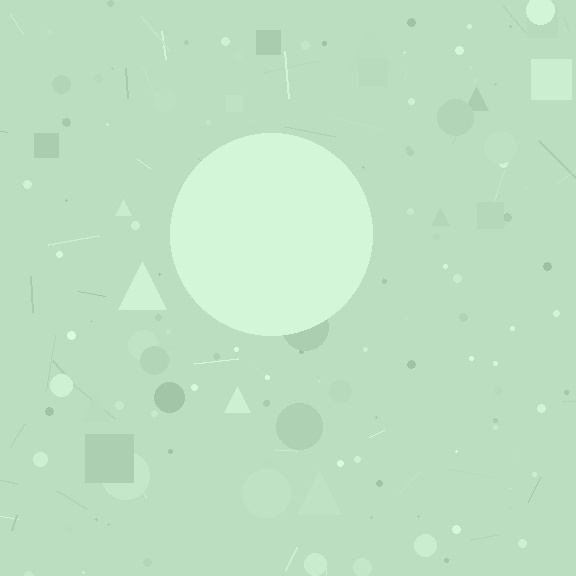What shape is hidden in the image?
A circle is hidden in the image.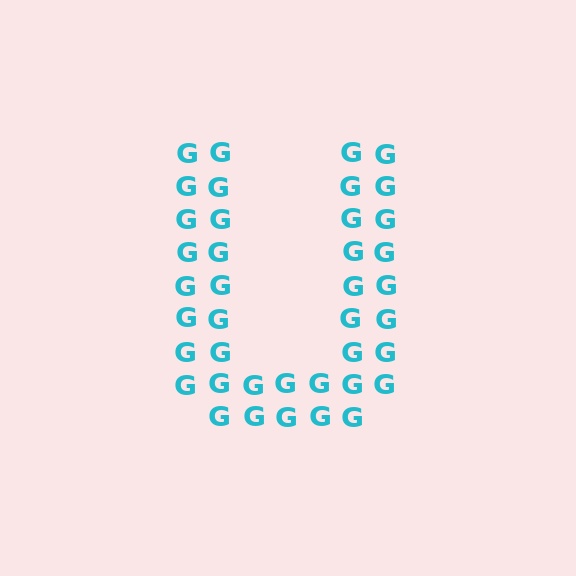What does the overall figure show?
The overall figure shows the letter U.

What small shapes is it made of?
It is made of small letter G's.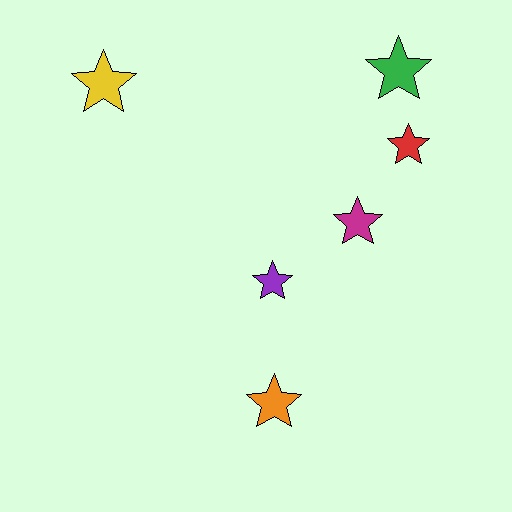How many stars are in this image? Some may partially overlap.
There are 6 stars.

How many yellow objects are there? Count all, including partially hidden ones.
There is 1 yellow object.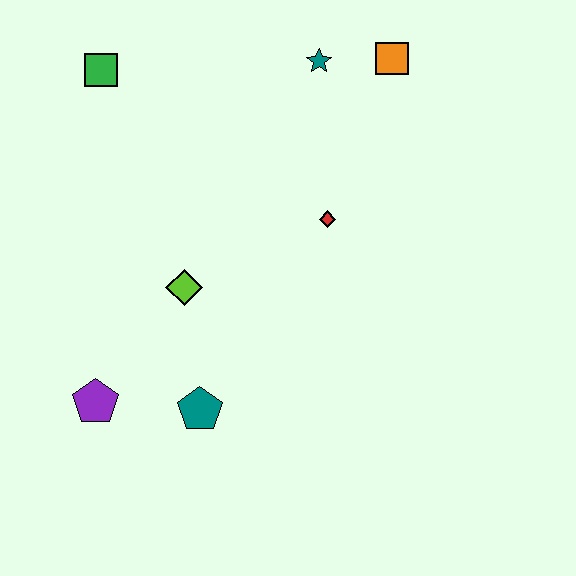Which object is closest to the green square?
The teal star is closest to the green square.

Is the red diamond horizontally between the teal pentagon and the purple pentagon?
No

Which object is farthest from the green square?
The teal pentagon is farthest from the green square.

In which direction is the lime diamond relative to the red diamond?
The lime diamond is to the left of the red diamond.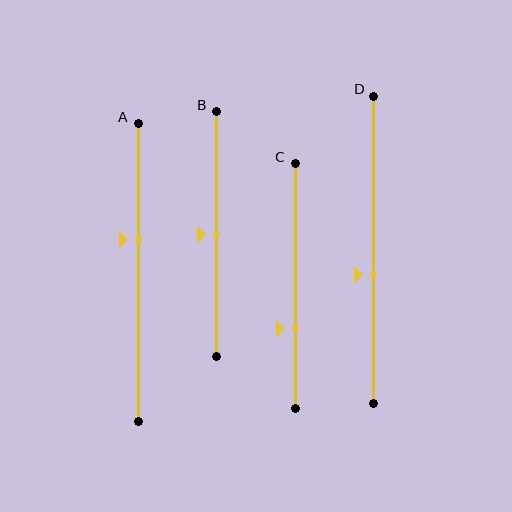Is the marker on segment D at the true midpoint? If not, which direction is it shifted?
No, the marker on segment D is shifted downward by about 8% of the segment length.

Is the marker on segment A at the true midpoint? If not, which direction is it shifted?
No, the marker on segment A is shifted upward by about 11% of the segment length.